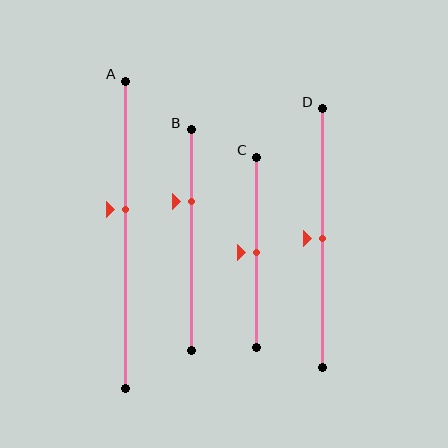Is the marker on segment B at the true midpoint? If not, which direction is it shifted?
No, the marker on segment B is shifted upward by about 17% of the segment length.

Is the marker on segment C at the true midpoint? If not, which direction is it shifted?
Yes, the marker on segment C is at the true midpoint.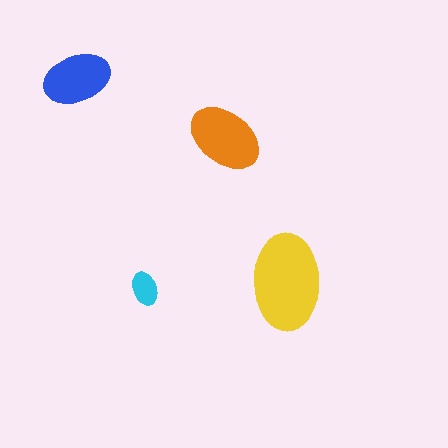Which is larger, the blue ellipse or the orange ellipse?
The orange one.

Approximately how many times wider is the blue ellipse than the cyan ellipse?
About 2 times wider.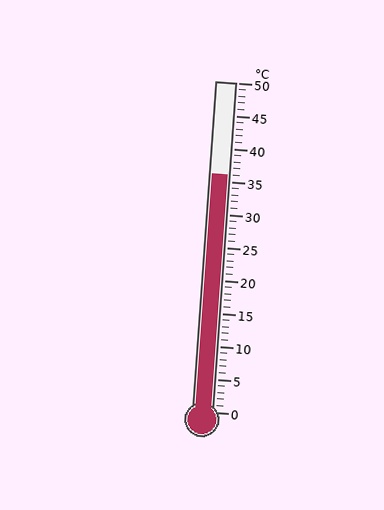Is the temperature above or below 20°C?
The temperature is above 20°C.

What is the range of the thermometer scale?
The thermometer scale ranges from 0°C to 50°C.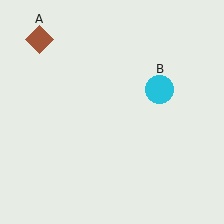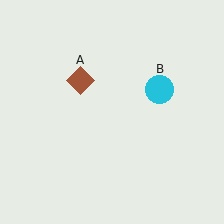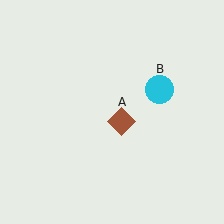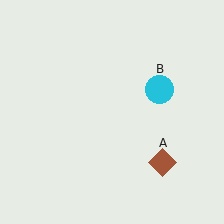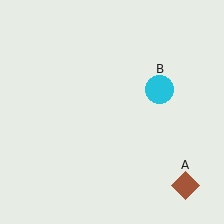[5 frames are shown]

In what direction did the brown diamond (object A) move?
The brown diamond (object A) moved down and to the right.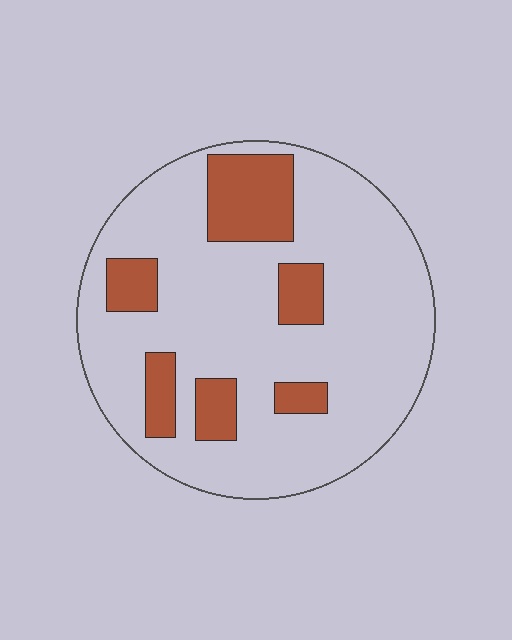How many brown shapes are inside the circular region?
6.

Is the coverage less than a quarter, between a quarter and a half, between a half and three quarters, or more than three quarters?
Less than a quarter.